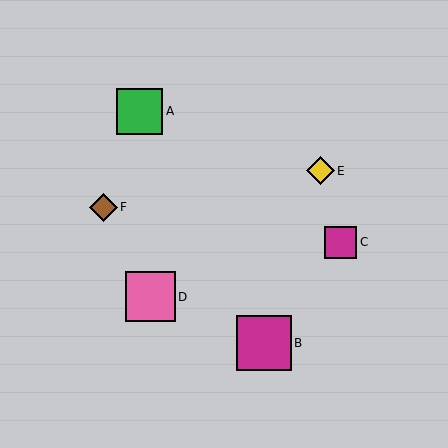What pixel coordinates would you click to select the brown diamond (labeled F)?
Click at (103, 207) to select the brown diamond F.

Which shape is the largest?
The magenta square (labeled B) is the largest.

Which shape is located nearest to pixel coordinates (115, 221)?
The brown diamond (labeled F) at (103, 207) is nearest to that location.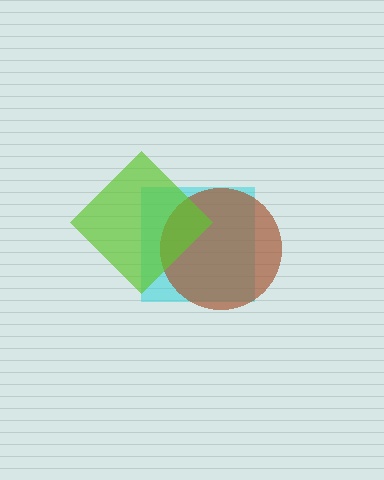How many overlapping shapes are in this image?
There are 3 overlapping shapes in the image.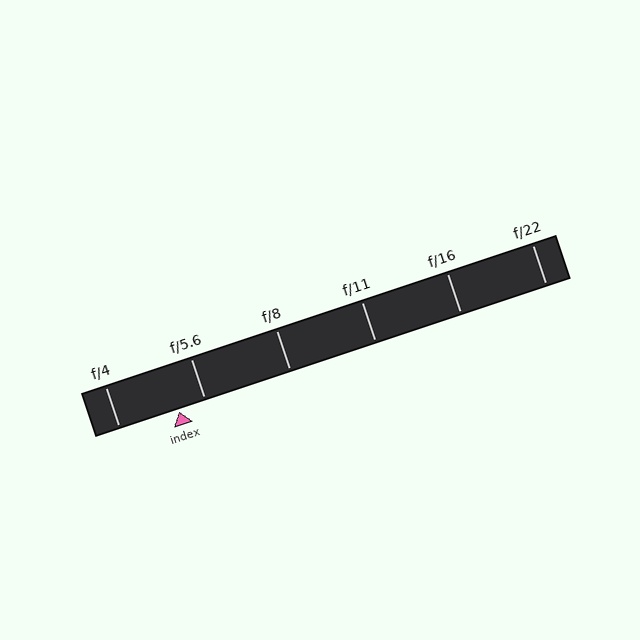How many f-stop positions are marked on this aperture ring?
There are 6 f-stop positions marked.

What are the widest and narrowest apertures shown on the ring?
The widest aperture shown is f/4 and the narrowest is f/22.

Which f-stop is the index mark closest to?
The index mark is closest to f/5.6.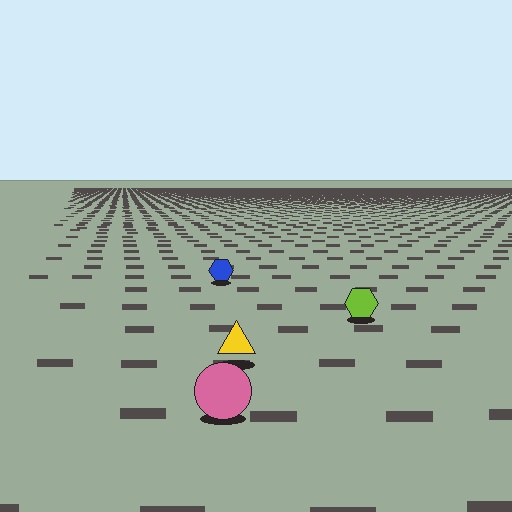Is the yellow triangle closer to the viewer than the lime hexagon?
Yes. The yellow triangle is closer — you can tell from the texture gradient: the ground texture is coarser near it.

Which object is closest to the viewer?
The pink circle is closest. The texture marks near it are larger and more spread out.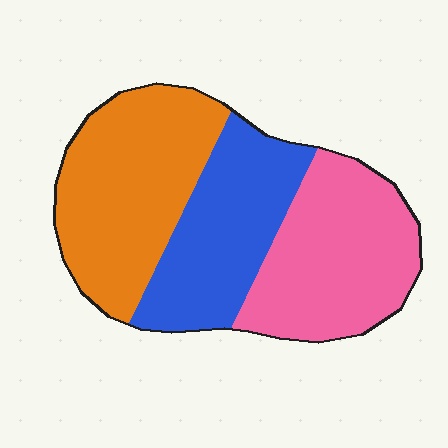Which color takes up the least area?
Blue, at roughly 30%.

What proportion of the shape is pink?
Pink takes up about one third (1/3) of the shape.